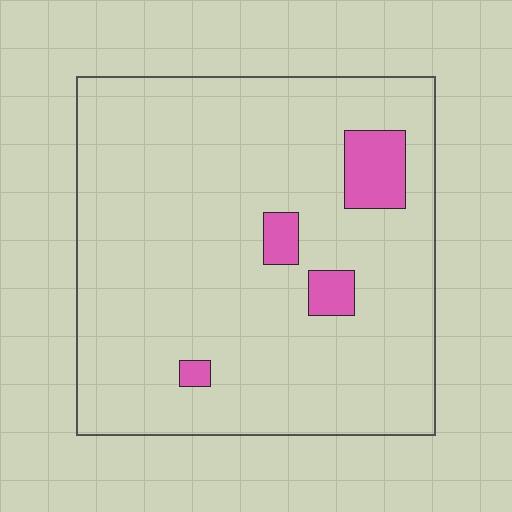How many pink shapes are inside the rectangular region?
4.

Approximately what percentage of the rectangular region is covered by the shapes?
Approximately 10%.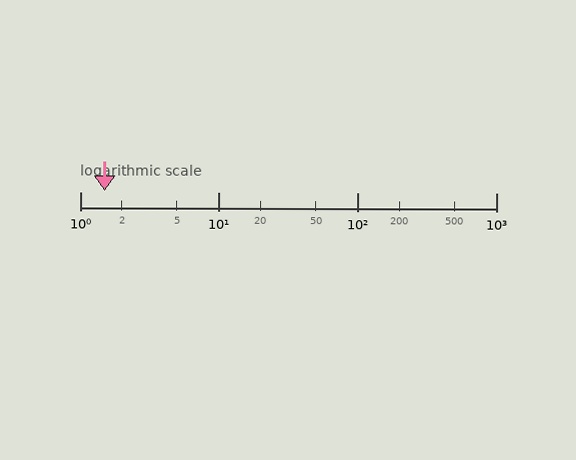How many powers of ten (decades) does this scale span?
The scale spans 3 decades, from 1 to 1000.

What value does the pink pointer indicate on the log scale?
The pointer indicates approximately 1.5.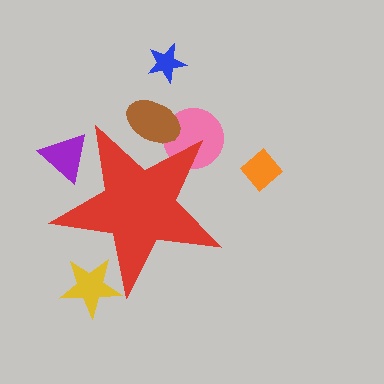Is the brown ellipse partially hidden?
Yes, the brown ellipse is partially hidden behind the red star.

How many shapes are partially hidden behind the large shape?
4 shapes are partially hidden.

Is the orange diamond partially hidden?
No, the orange diamond is fully visible.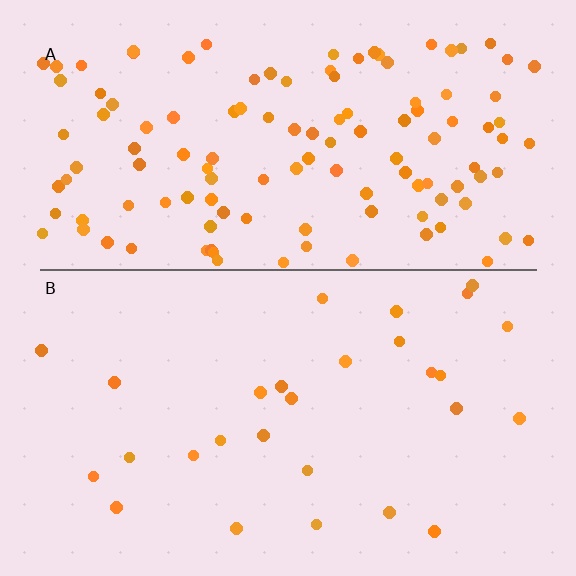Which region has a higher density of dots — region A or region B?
A (the top).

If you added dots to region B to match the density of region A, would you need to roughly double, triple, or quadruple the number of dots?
Approximately quadruple.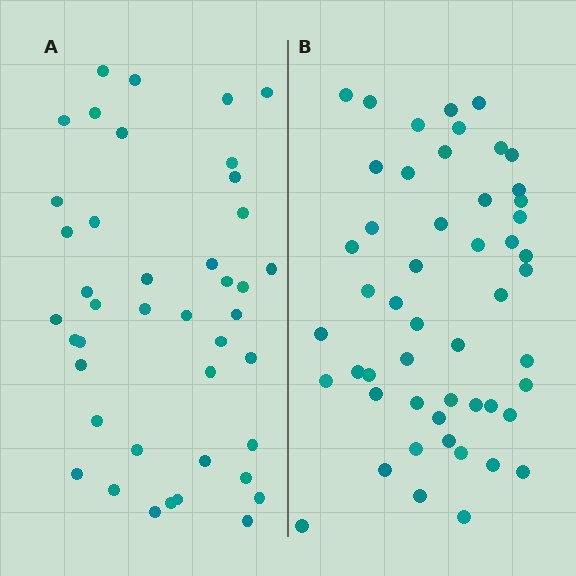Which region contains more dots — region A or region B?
Region B (the right region) has more dots.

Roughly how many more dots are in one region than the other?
Region B has roughly 8 or so more dots than region A.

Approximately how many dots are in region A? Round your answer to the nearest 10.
About 40 dots. (The exact count is 42, which rounds to 40.)